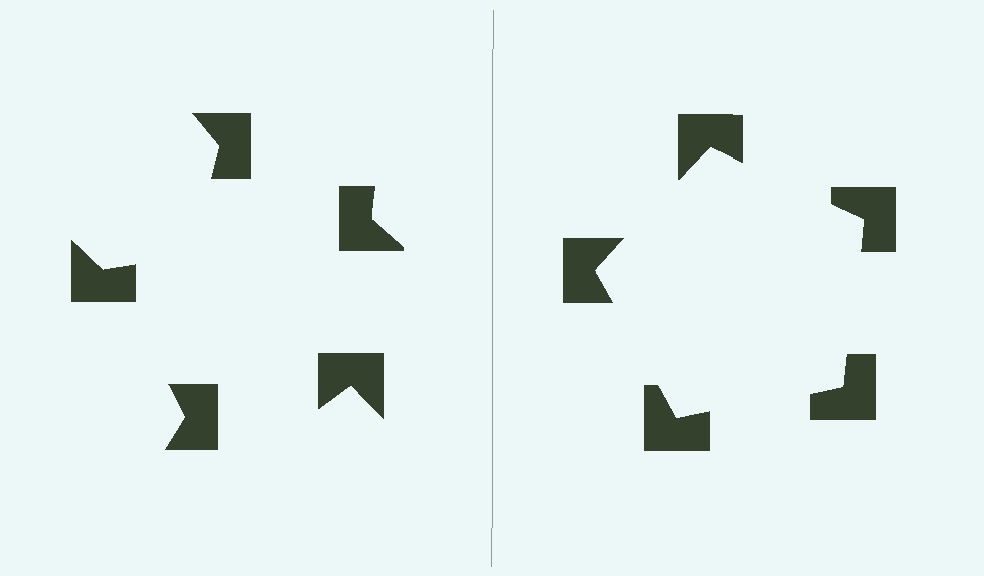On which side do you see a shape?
An illusory pentagon appears on the right side. On the left side the wedge cuts are rotated, so no coherent shape forms.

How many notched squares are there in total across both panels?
10 — 5 on each side.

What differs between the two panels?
The notched squares are positioned identically on both sides; only the wedge orientations differ. On the right they align to a pentagon; on the left they are misaligned.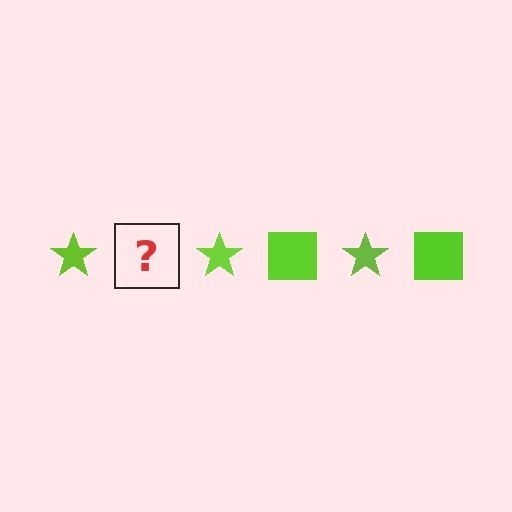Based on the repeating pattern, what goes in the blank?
The blank should be a lime square.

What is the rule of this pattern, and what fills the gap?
The rule is that the pattern cycles through star, square shapes in lime. The gap should be filled with a lime square.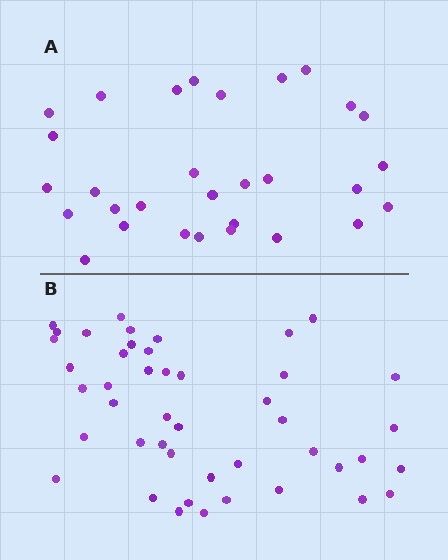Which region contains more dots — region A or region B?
Region B (the bottom region) has more dots.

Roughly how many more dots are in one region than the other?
Region B has approximately 15 more dots than region A.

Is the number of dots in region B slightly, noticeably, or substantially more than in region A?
Region B has substantially more. The ratio is roughly 1.5 to 1.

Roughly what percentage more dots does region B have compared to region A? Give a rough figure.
About 50% more.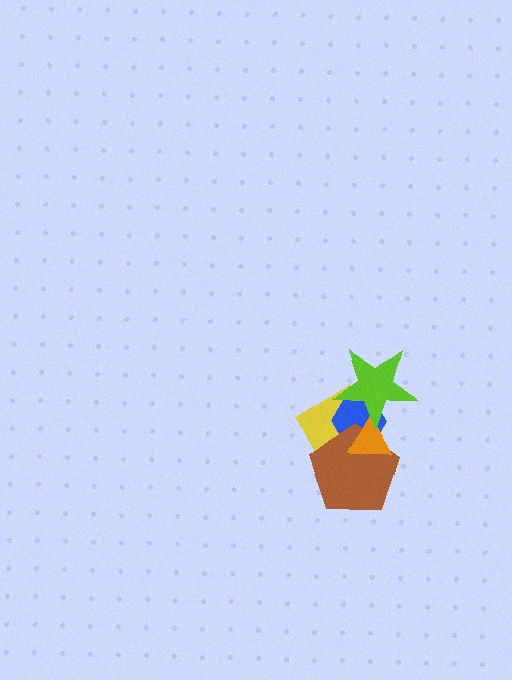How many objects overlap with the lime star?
3 objects overlap with the lime star.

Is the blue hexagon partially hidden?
Yes, it is partially covered by another shape.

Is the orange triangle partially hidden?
Yes, it is partially covered by another shape.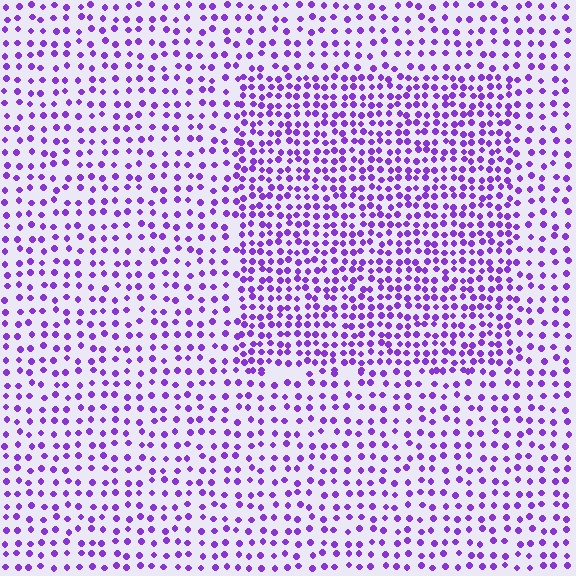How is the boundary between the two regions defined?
The boundary is defined by a change in element density (approximately 1.8x ratio). All elements are the same color, size, and shape.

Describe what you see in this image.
The image contains small purple elements arranged at two different densities. A rectangle-shaped region is visible where the elements are more densely packed than the surrounding area.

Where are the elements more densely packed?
The elements are more densely packed inside the rectangle boundary.